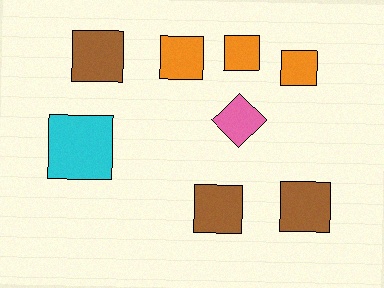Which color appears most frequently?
Brown, with 3 objects.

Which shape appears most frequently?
Square, with 7 objects.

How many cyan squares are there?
There is 1 cyan square.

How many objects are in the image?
There are 8 objects.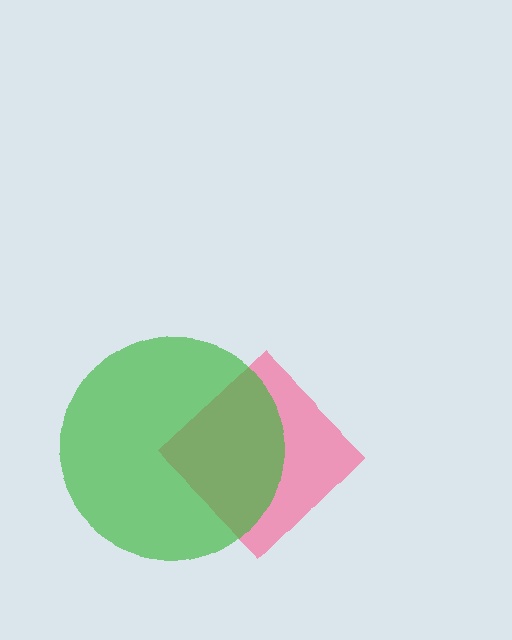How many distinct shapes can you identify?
There are 2 distinct shapes: a pink diamond, a green circle.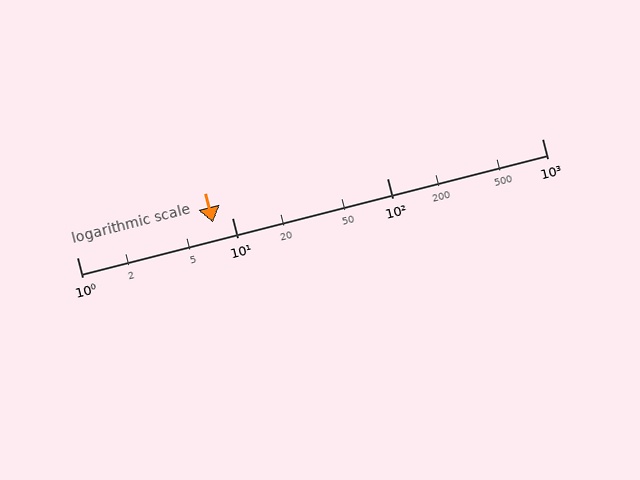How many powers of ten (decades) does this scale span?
The scale spans 3 decades, from 1 to 1000.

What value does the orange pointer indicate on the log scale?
The pointer indicates approximately 7.5.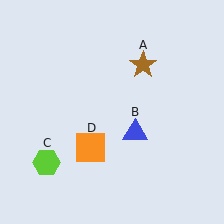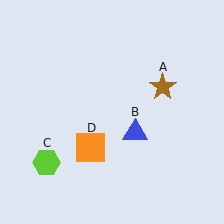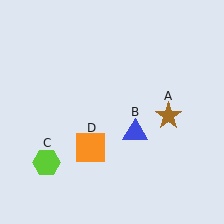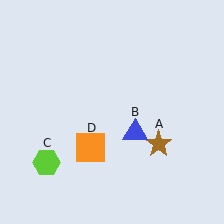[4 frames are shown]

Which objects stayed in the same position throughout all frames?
Blue triangle (object B) and lime hexagon (object C) and orange square (object D) remained stationary.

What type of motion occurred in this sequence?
The brown star (object A) rotated clockwise around the center of the scene.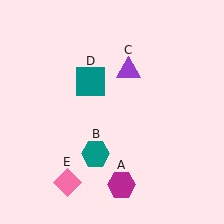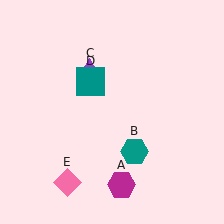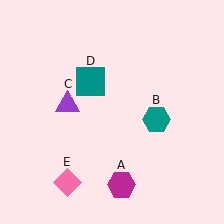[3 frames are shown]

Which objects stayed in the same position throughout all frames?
Magenta hexagon (object A) and teal square (object D) and pink diamond (object E) remained stationary.